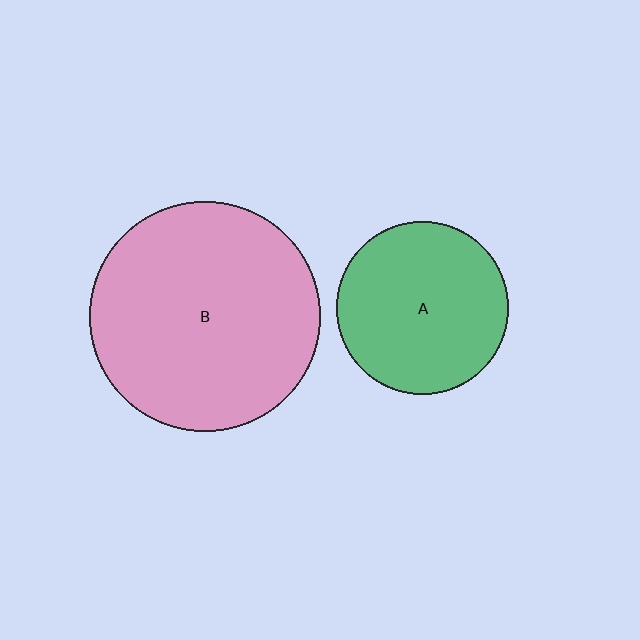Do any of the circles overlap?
No, none of the circles overlap.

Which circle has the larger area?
Circle B (pink).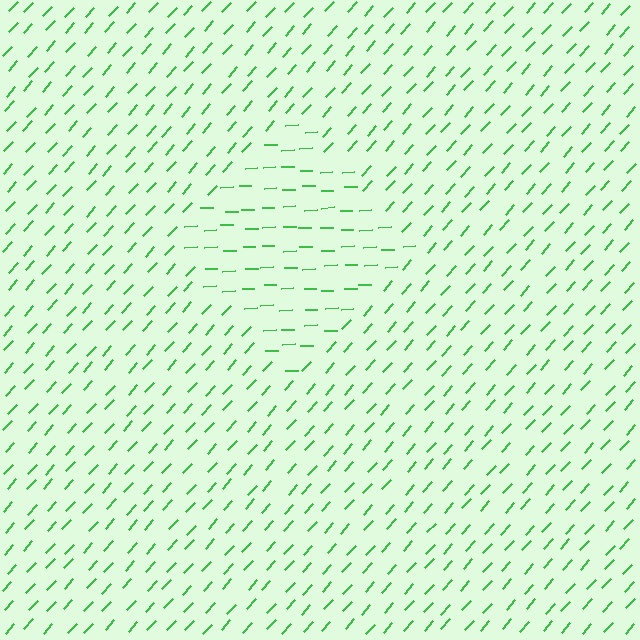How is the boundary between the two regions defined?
The boundary is defined purely by a change in line orientation (approximately 45 degrees difference). All lines are the same color and thickness.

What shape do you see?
I see a diamond.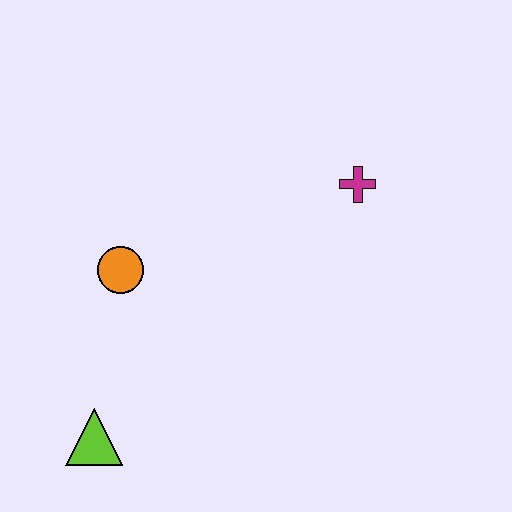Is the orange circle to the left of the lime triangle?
No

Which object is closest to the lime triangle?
The orange circle is closest to the lime triangle.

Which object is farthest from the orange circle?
The magenta cross is farthest from the orange circle.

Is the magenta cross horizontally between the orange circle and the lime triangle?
No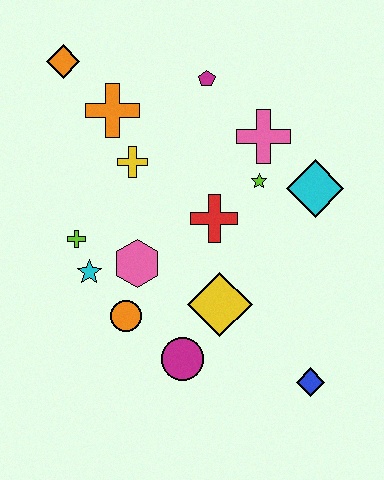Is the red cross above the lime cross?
Yes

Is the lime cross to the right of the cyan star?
No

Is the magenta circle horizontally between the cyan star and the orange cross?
No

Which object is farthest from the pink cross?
The blue diamond is farthest from the pink cross.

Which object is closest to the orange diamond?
The orange cross is closest to the orange diamond.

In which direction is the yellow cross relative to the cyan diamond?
The yellow cross is to the left of the cyan diamond.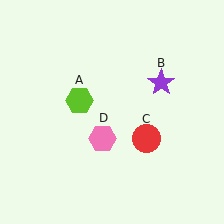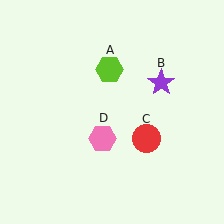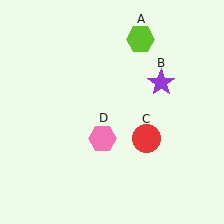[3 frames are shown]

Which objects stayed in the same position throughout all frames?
Purple star (object B) and red circle (object C) and pink hexagon (object D) remained stationary.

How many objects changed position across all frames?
1 object changed position: lime hexagon (object A).